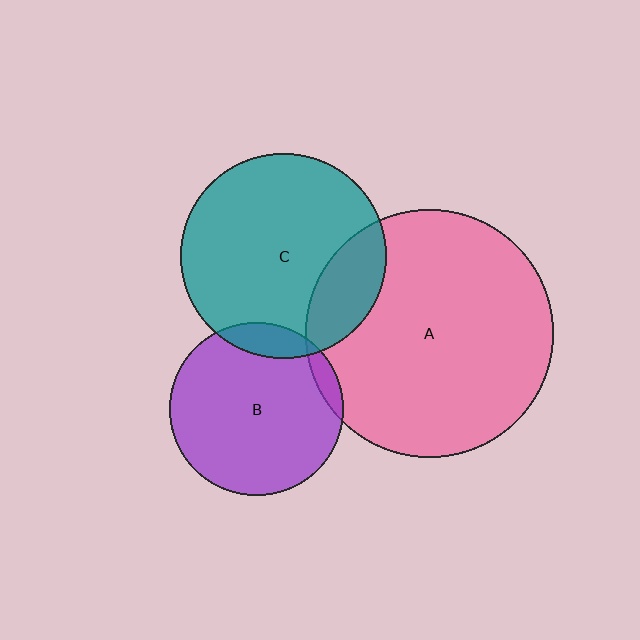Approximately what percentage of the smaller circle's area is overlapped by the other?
Approximately 5%.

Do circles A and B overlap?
Yes.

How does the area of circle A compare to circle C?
Approximately 1.5 times.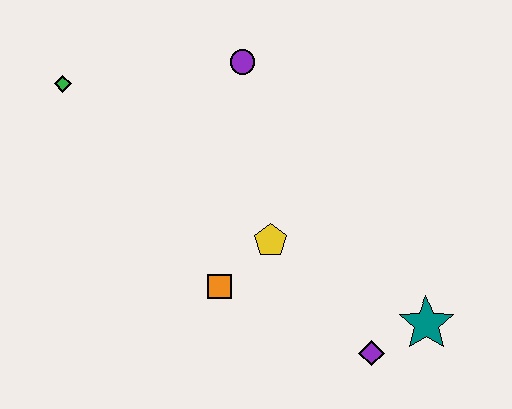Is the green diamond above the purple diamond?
Yes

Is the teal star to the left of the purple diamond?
No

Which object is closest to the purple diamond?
The teal star is closest to the purple diamond.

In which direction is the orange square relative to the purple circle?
The orange square is below the purple circle.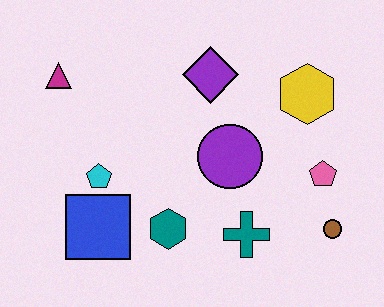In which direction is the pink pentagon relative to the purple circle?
The pink pentagon is to the right of the purple circle.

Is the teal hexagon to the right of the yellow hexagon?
No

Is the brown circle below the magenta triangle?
Yes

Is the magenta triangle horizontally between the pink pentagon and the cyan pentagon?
No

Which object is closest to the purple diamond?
The purple circle is closest to the purple diamond.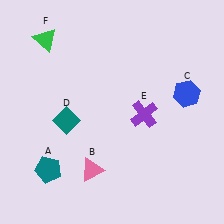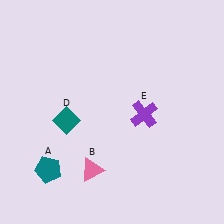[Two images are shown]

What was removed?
The green triangle (F), the blue hexagon (C) were removed in Image 2.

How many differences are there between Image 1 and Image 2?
There are 2 differences between the two images.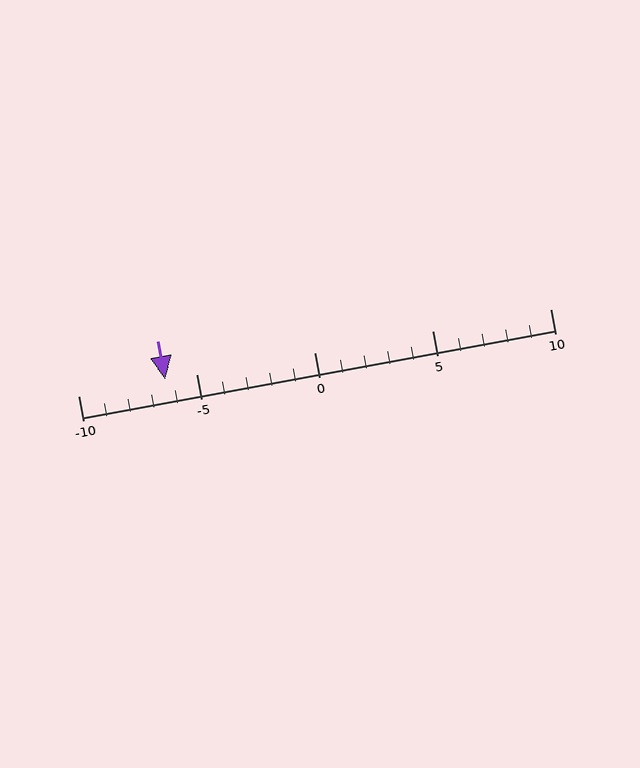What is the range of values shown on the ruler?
The ruler shows values from -10 to 10.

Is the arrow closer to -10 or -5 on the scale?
The arrow is closer to -5.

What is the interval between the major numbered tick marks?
The major tick marks are spaced 5 units apart.